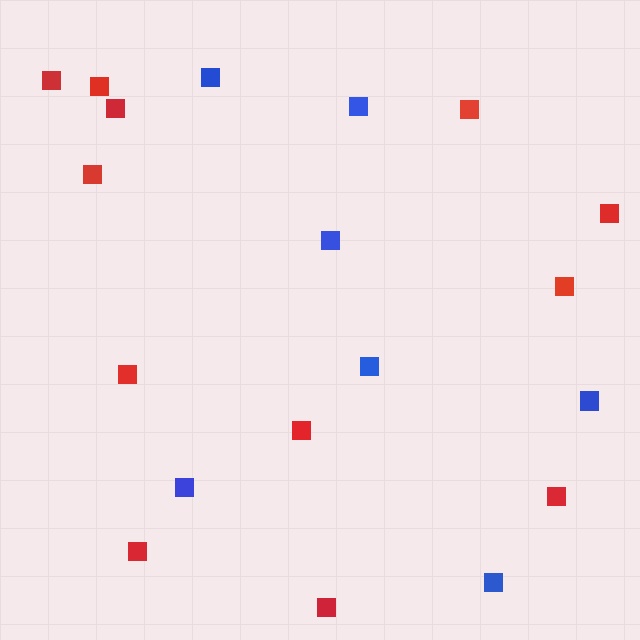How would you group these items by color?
There are 2 groups: one group of blue squares (7) and one group of red squares (12).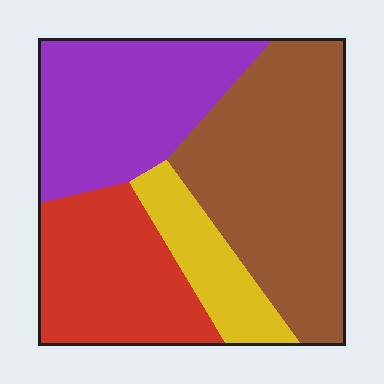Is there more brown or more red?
Brown.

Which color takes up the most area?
Brown, at roughly 40%.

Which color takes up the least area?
Yellow, at roughly 10%.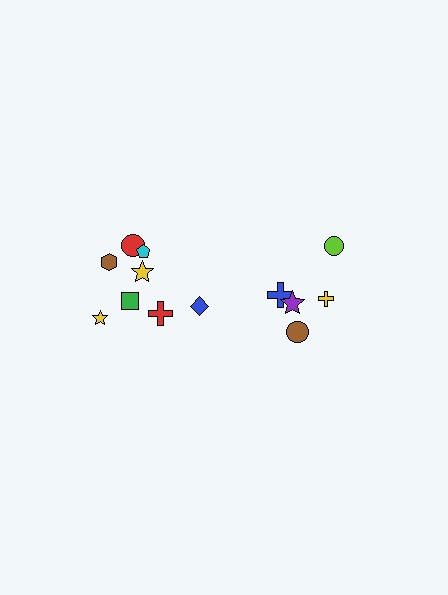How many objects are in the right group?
There are 5 objects.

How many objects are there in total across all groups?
There are 13 objects.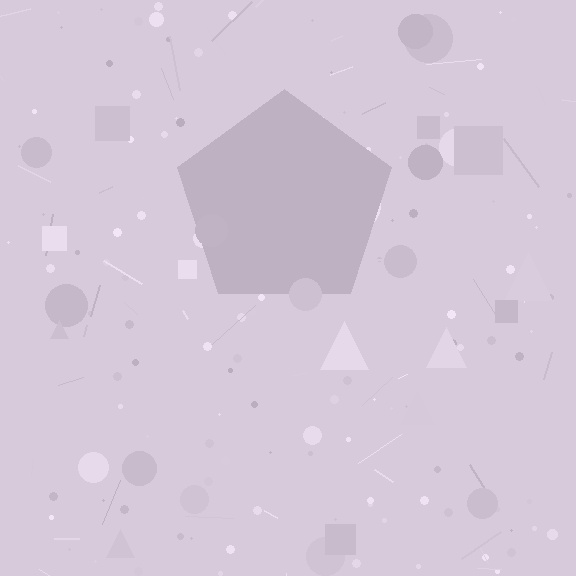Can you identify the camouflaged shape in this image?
The camouflaged shape is a pentagon.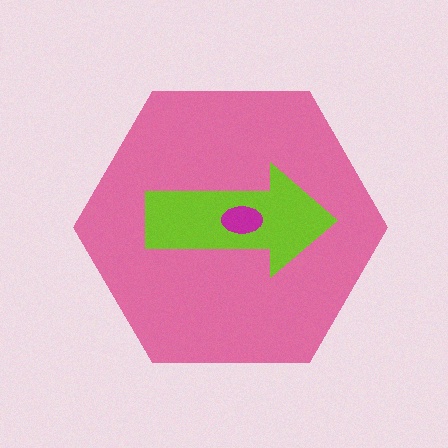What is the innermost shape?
The magenta ellipse.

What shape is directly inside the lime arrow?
The magenta ellipse.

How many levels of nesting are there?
3.